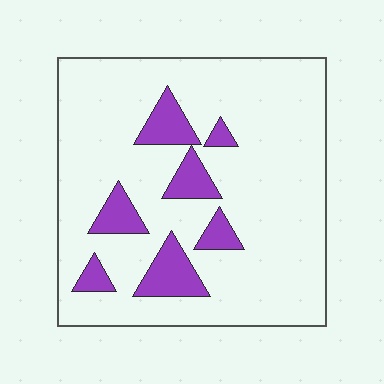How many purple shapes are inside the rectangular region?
7.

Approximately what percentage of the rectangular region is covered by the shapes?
Approximately 15%.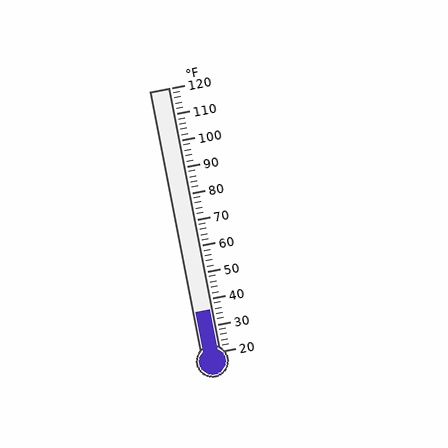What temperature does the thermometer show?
The thermometer shows approximately 36°F.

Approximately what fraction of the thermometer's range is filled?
The thermometer is filled to approximately 15% of its range.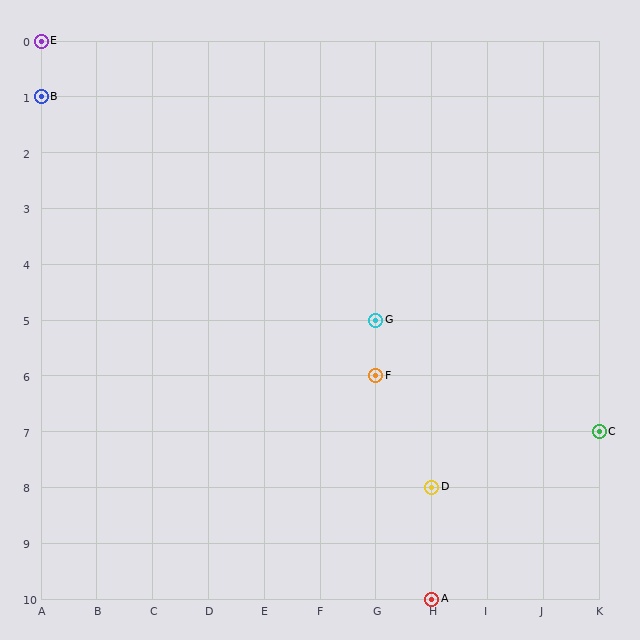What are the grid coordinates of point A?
Point A is at grid coordinates (H, 10).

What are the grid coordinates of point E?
Point E is at grid coordinates (A, 0).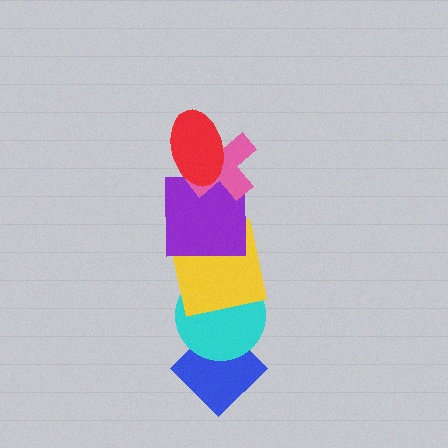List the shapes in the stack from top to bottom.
From top to bottom: the red ellipse, the pink cross, the purple square, the yellow square, the cyan circle, the blue diamond.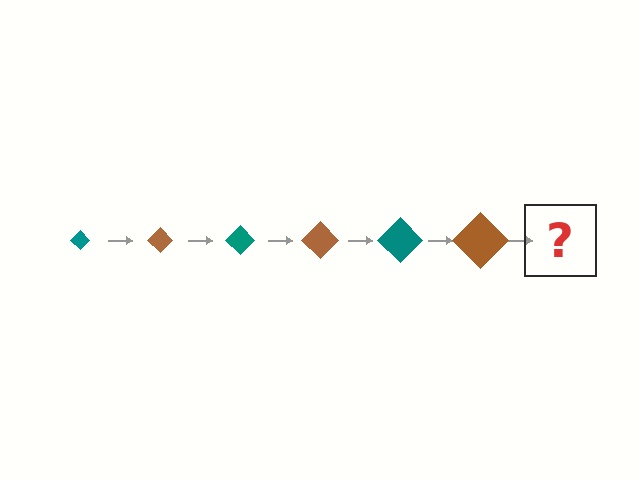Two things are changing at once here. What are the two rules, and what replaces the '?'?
The two rules are that the diamond grows larger each step and the color cycles through teal and brown. The '?' should be a teal diamond, larger than the previous one.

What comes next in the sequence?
The next element should be a teal diamond, larger than the previous one.